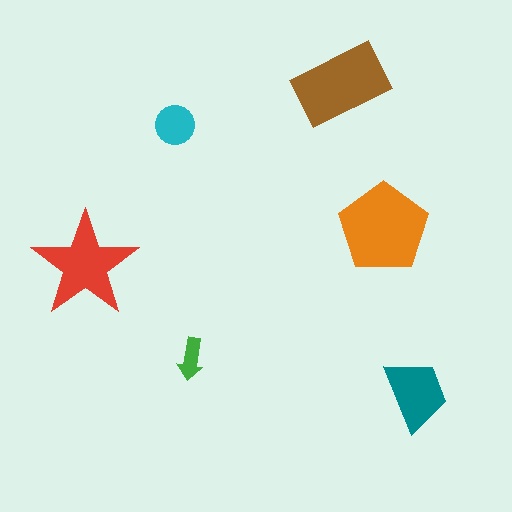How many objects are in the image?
There are 6 objects in the image.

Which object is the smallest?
The green arrow.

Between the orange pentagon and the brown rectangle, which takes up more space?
The orange pentagon.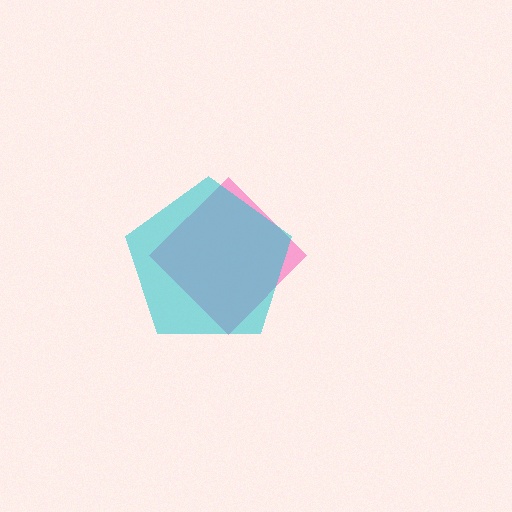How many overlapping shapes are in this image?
There are 2 overlapping shapes in the image.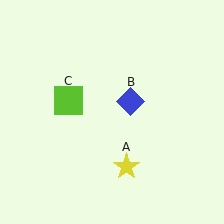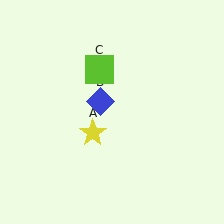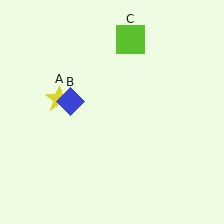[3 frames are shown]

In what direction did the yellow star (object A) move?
The yellow star (object A) moved up and to the left.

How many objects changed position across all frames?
3 objects changed position: yellow star (object A), blue diamond (object B), lime square (object C).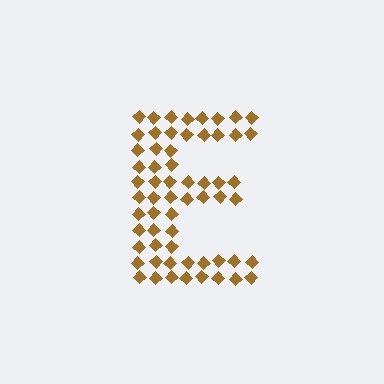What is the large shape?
The large shape is the letter E.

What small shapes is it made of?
It is made of small diamonds.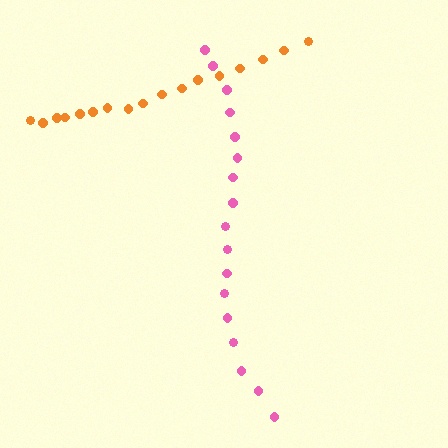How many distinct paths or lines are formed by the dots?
There are 2 distinct paths.